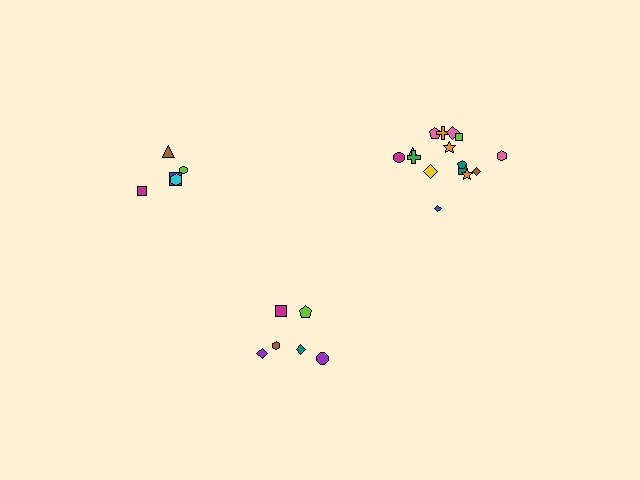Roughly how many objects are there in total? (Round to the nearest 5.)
Roughly 25 objects in total.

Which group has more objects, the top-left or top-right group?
The top-right group.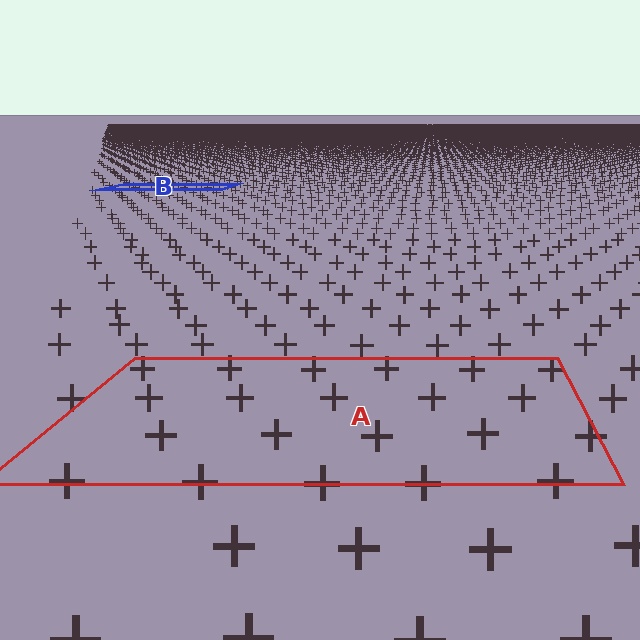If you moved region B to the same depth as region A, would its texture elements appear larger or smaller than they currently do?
They would appear larger. At a closer depth, the same texture elements are projected at a bigger on-screen size.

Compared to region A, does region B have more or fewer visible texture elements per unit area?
Region B has more texture elements per unit area — they are packed more densely because it is farther away.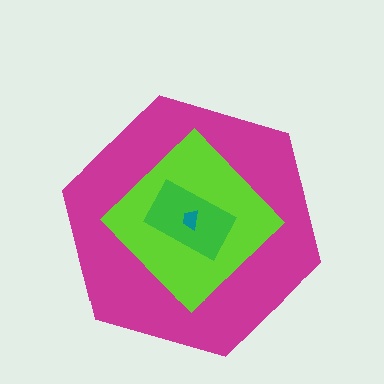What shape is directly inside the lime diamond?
The green rectangle.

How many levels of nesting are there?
4.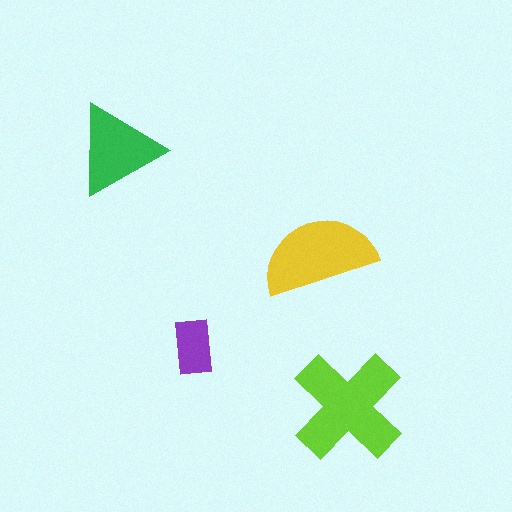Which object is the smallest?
The purple rectangle.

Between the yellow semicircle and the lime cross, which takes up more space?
The lime cross.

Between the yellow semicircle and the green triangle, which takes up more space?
The yellow semicircle.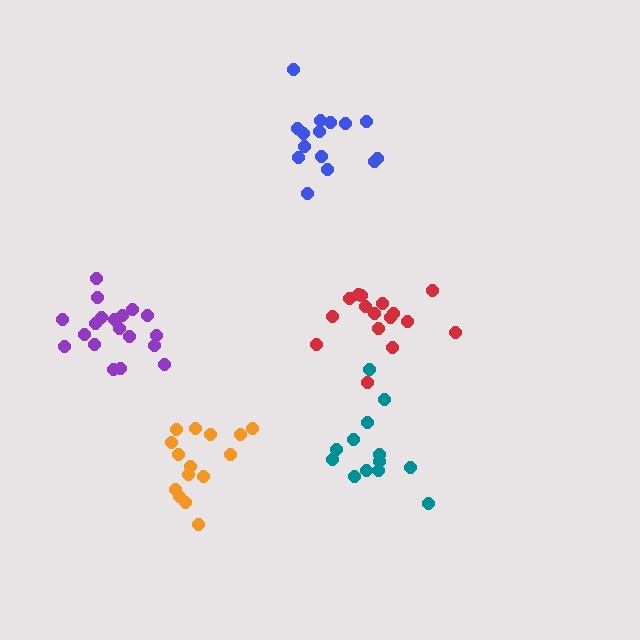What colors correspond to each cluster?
The clusters are colored: purple, teal, red, orange, blue.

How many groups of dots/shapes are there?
There are 5 groups.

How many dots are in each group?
Group 1: 19 dots, Group 2: 13 dots, Group 3: 16 dots, Group 4: 15 dots, Group 5: 15 dots (78 total).